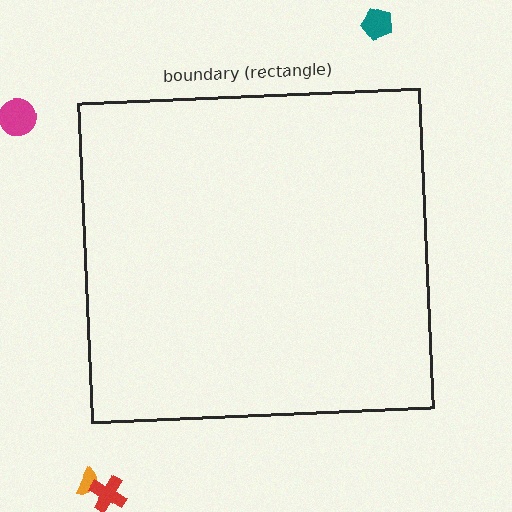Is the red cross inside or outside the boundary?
Outside.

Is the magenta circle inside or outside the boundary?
Outside.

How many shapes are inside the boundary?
0 inside, 4 outside.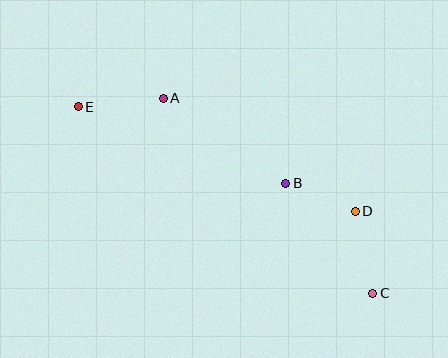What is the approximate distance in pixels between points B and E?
The distance between B and E is approximately 221 pixels.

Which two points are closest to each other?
Points B and D are closest to each other.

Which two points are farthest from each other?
Points C and E are farthest from each other.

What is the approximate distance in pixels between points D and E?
The distance between D and E is approximately 296 pixels.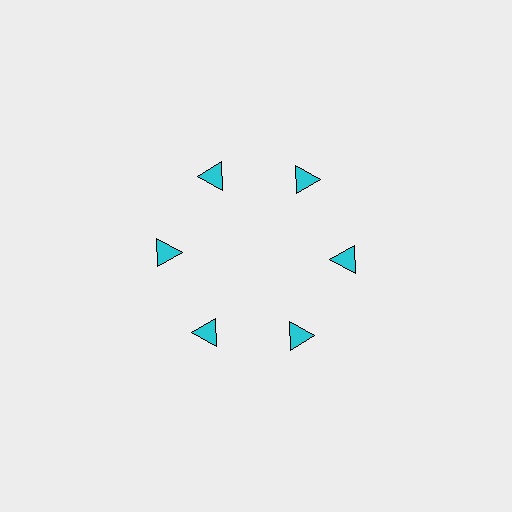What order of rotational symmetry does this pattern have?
This pattern has 6-fold rotational symmetry.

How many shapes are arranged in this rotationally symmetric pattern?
There are 6 shapes, arranged in 6 groups of 1.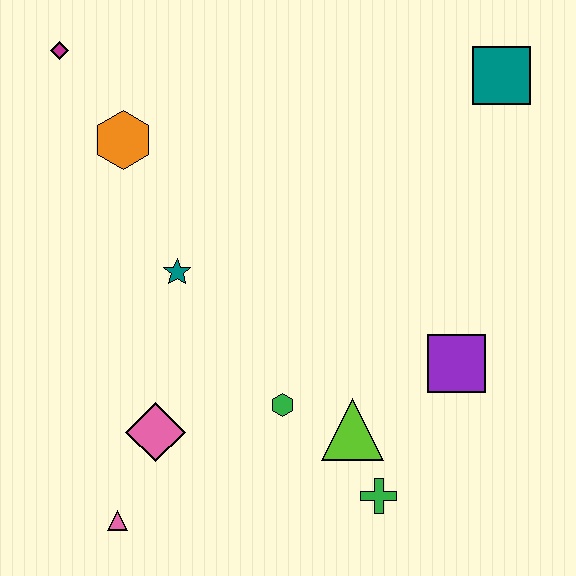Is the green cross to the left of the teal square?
Yes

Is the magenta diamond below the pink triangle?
No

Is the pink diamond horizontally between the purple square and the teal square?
No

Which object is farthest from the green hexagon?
The magenta diamond is farthest from the green hexagon.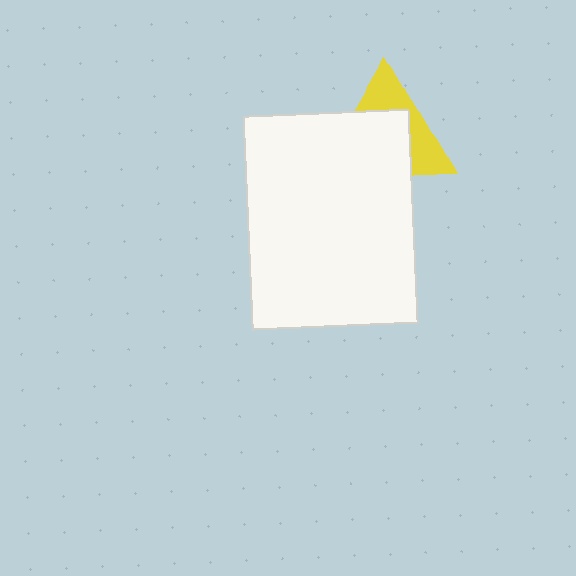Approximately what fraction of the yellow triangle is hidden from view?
Roughly 60% of the yellow triangle is hidden behind the white rectangle.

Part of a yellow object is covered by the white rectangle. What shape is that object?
It is a triangle.